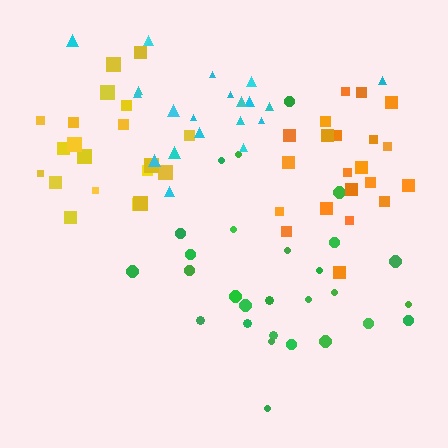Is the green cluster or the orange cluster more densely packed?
Orange.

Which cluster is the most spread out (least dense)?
Green.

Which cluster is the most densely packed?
Orange.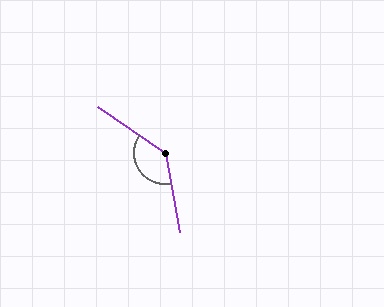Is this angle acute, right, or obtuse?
It is obtuse.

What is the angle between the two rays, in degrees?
Approximately 135 degrees.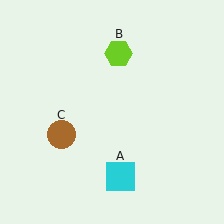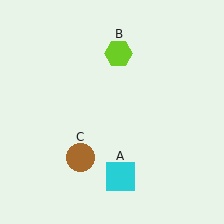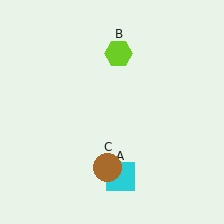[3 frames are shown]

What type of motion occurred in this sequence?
The brown circle (object C) rotated counterclockwise around the center of the scene.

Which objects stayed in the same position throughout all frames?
Cyan square (object A) and lime hexagon (object B) remained stationary.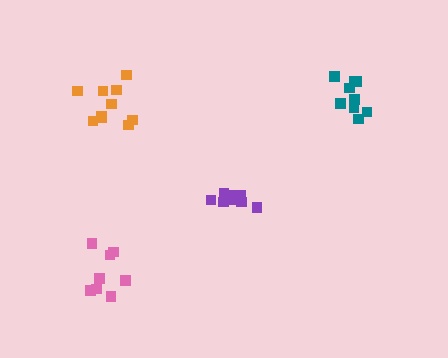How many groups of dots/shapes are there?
There are 4 groups.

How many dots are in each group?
Group 1: 8 dots, Group 2: 10 dots, Group 3: 9 dots, Group 4: 8 dots (35 total).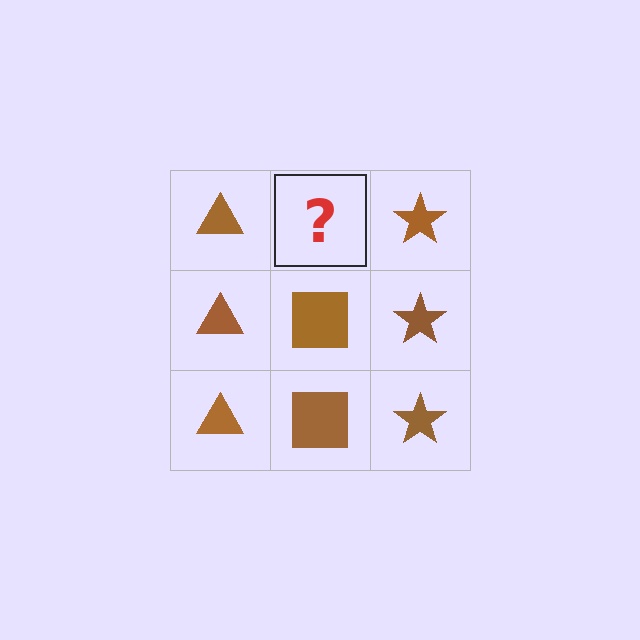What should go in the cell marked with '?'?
The missing cell should contain a brown square.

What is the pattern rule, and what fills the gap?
The rule is that each column has a consistent shape. The gap should be filled with a brown square.